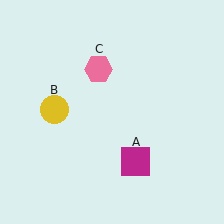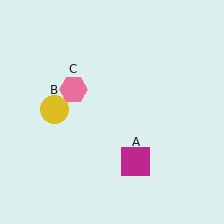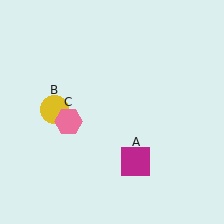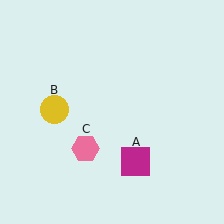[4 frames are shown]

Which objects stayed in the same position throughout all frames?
Magenta square (object A) and yellow circle (object B) remained stationary.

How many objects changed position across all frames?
1 object changed position: pink hexagon (object C).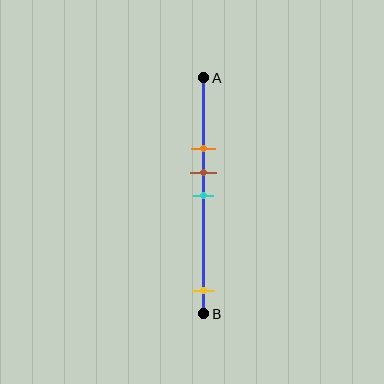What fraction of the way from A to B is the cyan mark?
The cyan mark is approximately 50% (0.5) of the way from A to B.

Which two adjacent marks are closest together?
The brown and cyan marks are the closest adjacent pair.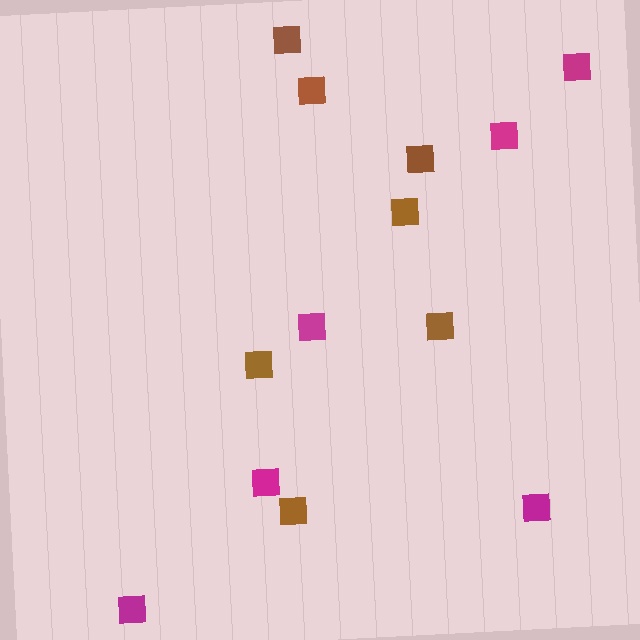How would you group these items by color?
There are 2 groups: one group of brown squares (7) and one group of magenta squares (6).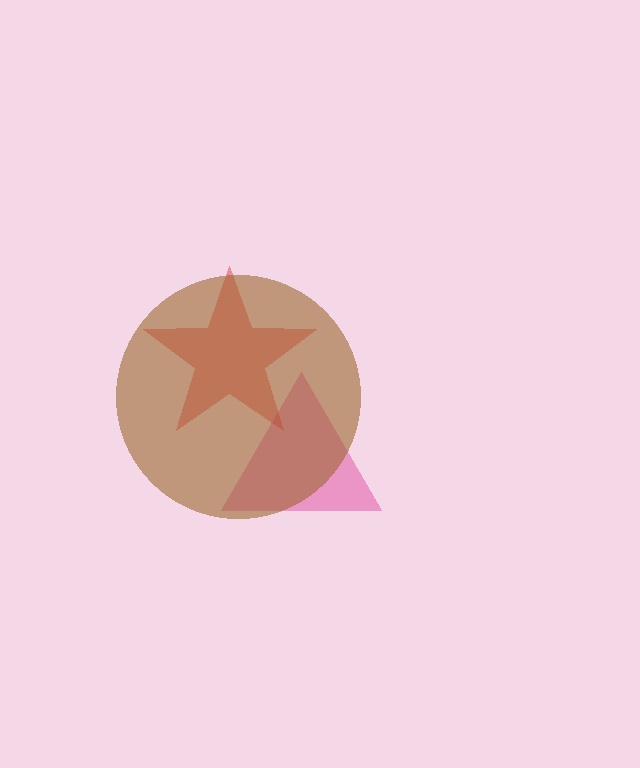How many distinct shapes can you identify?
There are 3 distinct shapes: a pink triangle, a red star, a brown circle.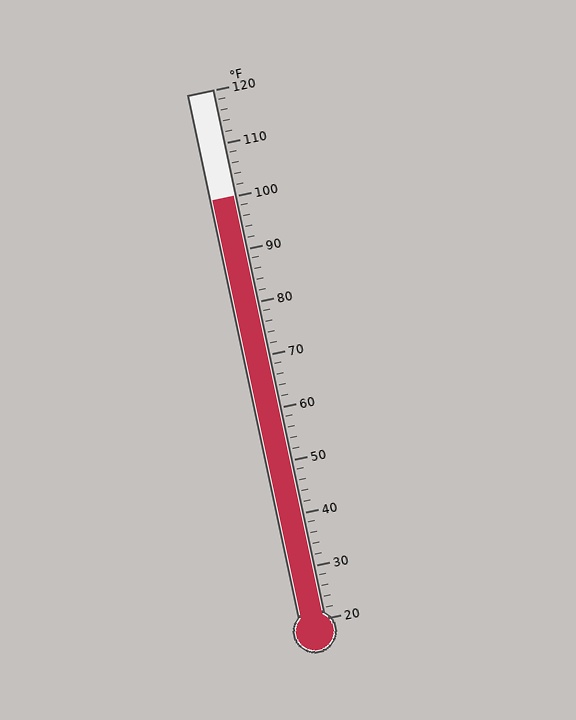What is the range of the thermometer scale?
The thermometer scale ranges from 20°F to 120°F.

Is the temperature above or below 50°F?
The temperature is above 50°F.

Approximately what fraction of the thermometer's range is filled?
The thermometer is filled to approximately 80% of its range.